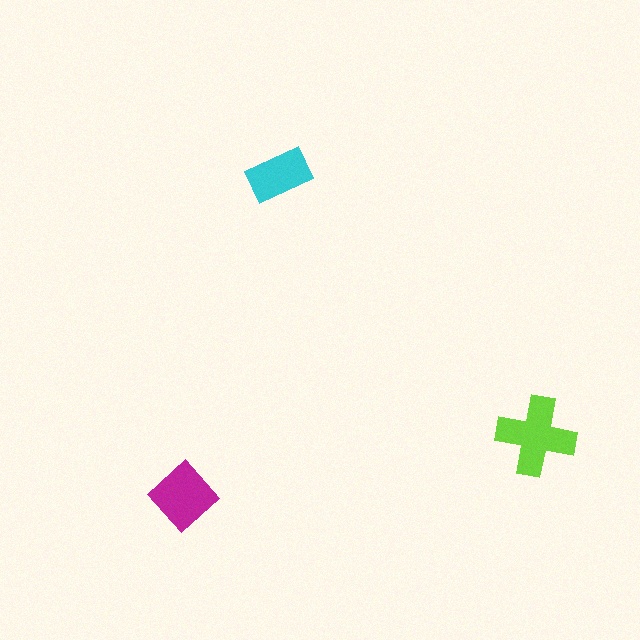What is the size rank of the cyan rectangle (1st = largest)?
3rd.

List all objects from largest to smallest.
The lime cross, the magenta diamond, the cyan rectangle.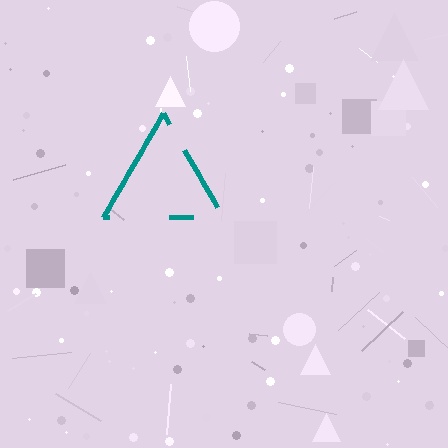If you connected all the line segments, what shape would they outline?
They would outline a triangle.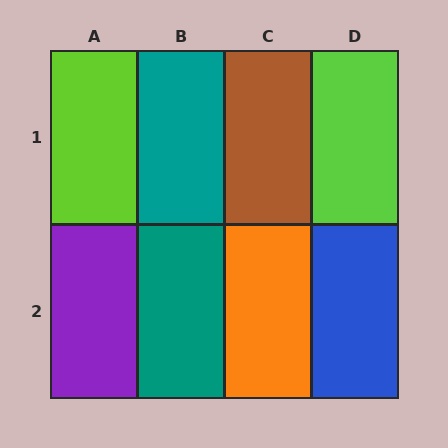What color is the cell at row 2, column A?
Purple.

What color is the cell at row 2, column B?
Teal.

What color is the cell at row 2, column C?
Orange.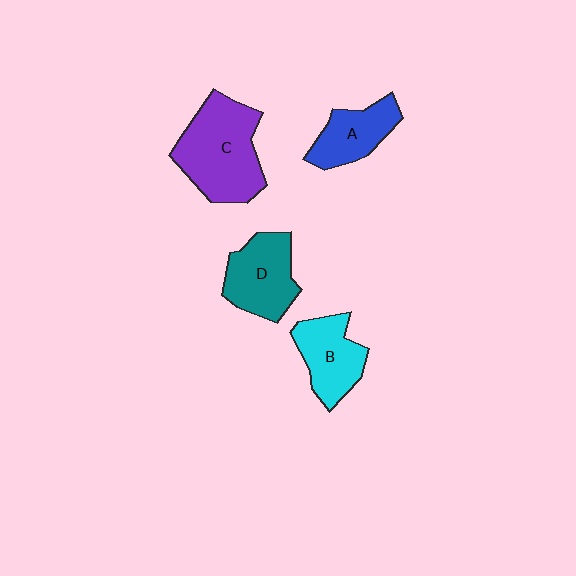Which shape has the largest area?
Shape C (purple).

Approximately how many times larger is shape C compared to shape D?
Approximately 1.4 times.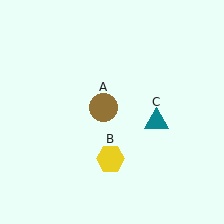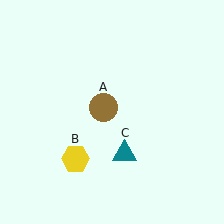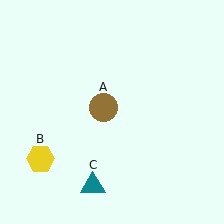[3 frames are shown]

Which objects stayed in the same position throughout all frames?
Brown circle (object A) remained stationary.